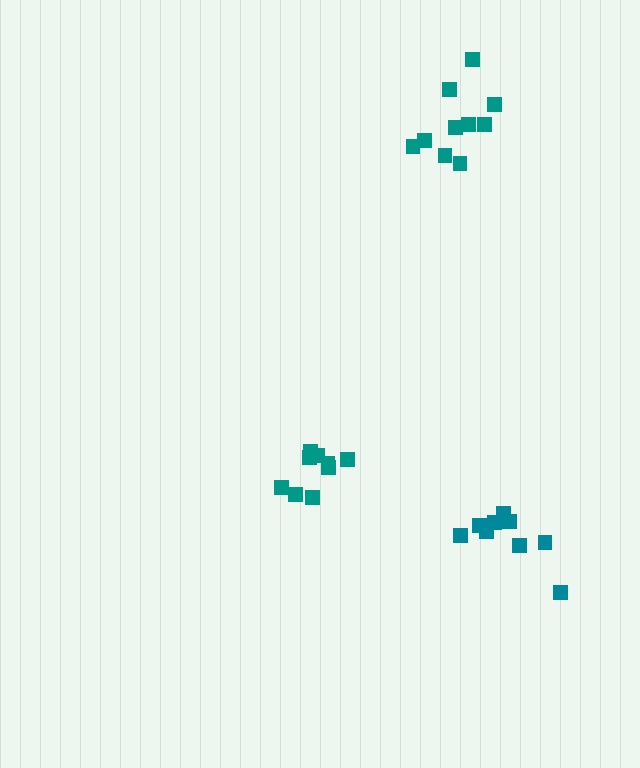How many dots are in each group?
Group 1: 9 dots, Group 2: 10 dots, Group 3: 10 dots (29 total).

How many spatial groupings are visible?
There are 3 spatial groupings.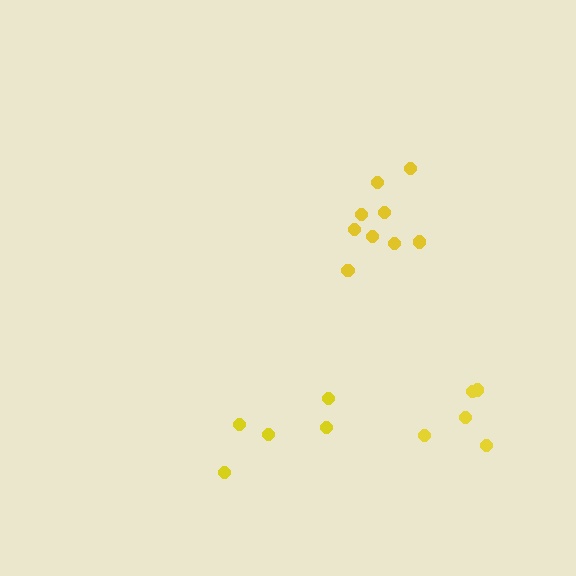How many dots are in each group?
Group 1: 9 dots, Group 2: 5 dots, Group 3: 5 dots (19 total).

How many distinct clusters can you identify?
There are 3 distinct clusters.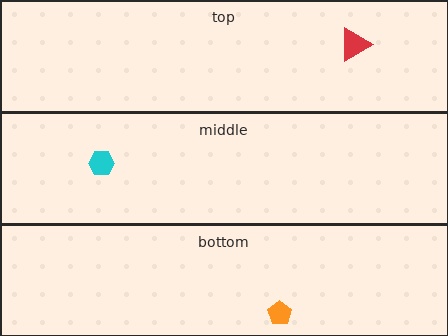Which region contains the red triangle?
The top region.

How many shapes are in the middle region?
1.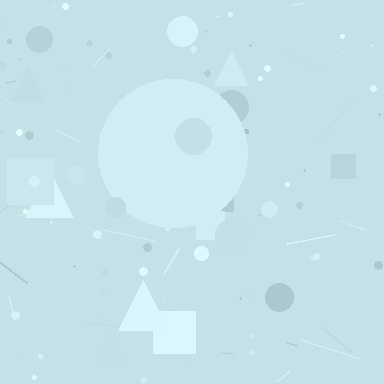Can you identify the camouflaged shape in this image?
The camouflaged shape is a circle.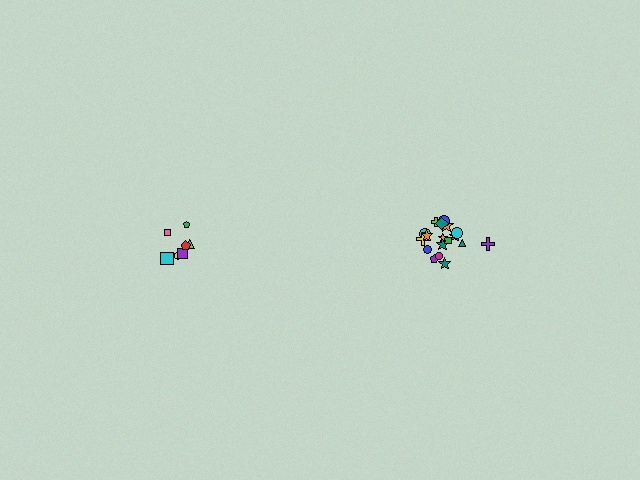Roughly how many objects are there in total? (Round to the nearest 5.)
Roughly 25 objects in total.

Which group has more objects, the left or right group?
The right group.